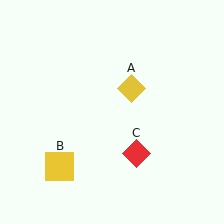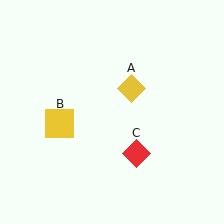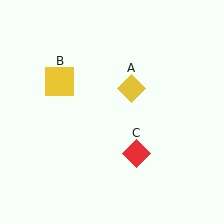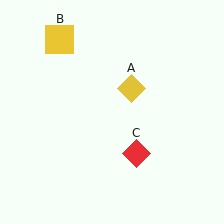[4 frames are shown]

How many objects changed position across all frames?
1 object changed position: yellow square (object B).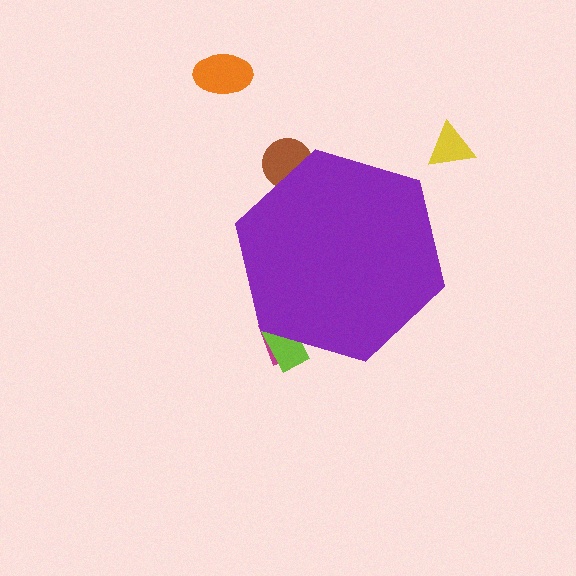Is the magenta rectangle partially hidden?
Yes, the magenta rectangle is partially hidden behind the purple hexagon.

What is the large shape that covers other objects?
A purple hexagon.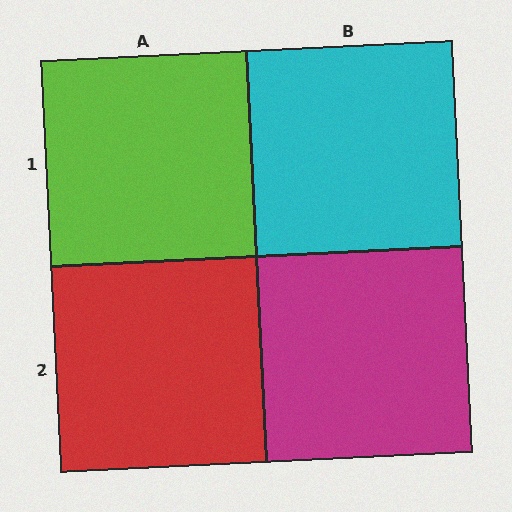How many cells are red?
1 cell is red.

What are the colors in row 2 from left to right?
Red, magenta.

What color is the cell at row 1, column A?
Lime.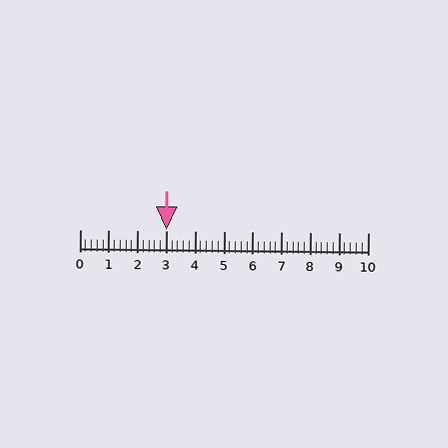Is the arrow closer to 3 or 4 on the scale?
The arrow is closer to 3.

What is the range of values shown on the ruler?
The ruler shows values from 0 to 10.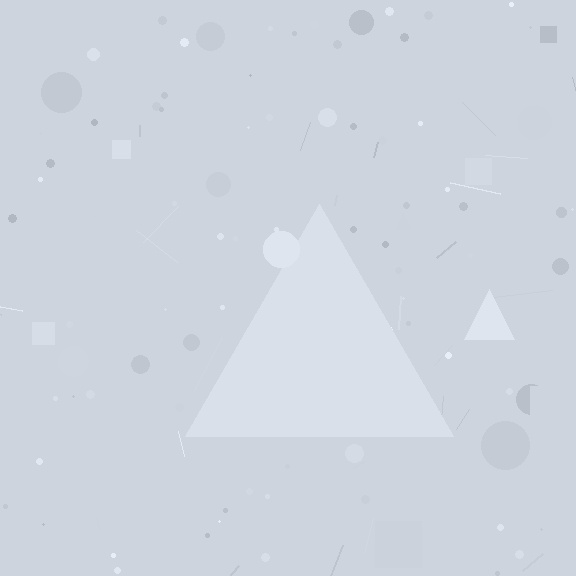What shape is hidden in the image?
A triangle is hidden in the image.